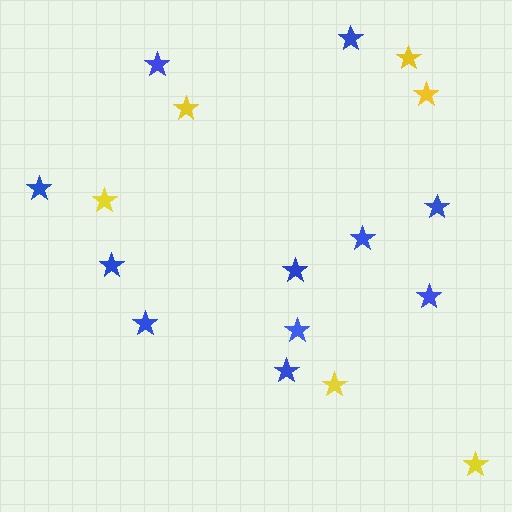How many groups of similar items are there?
There are 2 groups: one group of blue stars (11) and one group of yellow stars (6).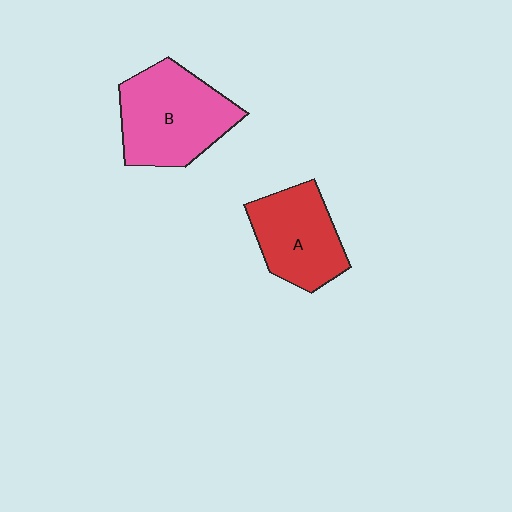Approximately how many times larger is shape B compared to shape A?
Approximately 1.3 times.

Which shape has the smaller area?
Shape A (red).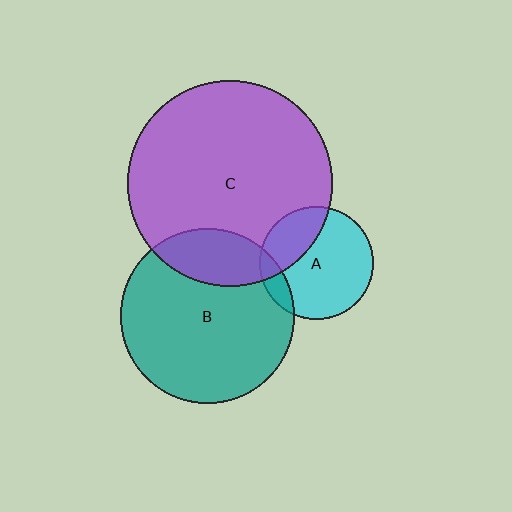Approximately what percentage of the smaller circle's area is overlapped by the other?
Approximately 20%.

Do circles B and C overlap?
Yes.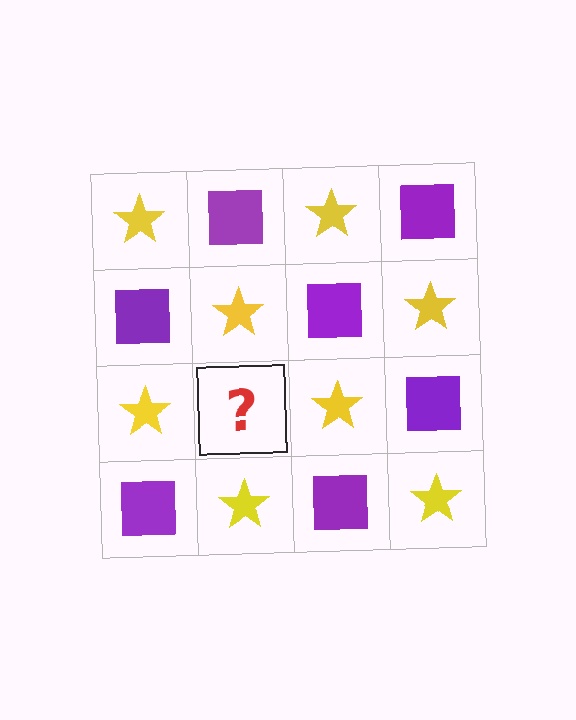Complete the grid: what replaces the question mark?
The question mark should be replaced with a purple square.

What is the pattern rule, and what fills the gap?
The rule is that it alternates yellow star and purple square in a checkerboard pattern. The gap should be filled with a purple square.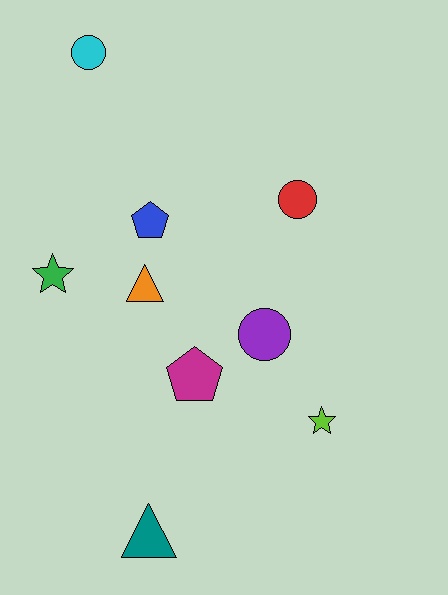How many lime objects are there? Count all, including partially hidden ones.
There is 1 lime object.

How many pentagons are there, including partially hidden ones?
There are 2 pentagons.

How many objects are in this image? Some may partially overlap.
There are 9 objects.